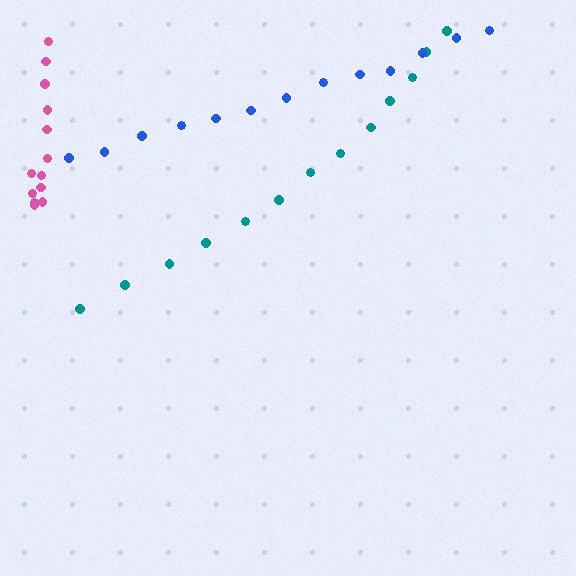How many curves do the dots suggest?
There are 3 distinct paths.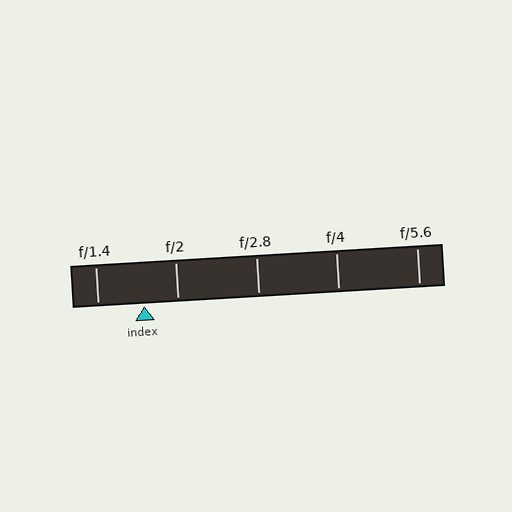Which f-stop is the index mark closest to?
The index mark is closest to f/2.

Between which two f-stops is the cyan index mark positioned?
The index mark is between f/1.4 and f/2.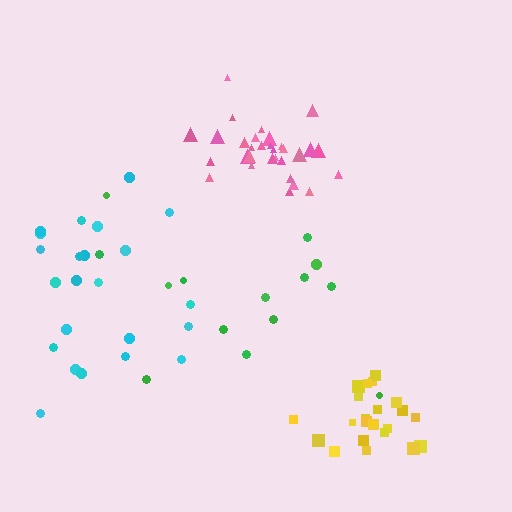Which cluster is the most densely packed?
Pink.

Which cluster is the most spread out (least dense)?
Green.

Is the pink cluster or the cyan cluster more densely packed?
Pink.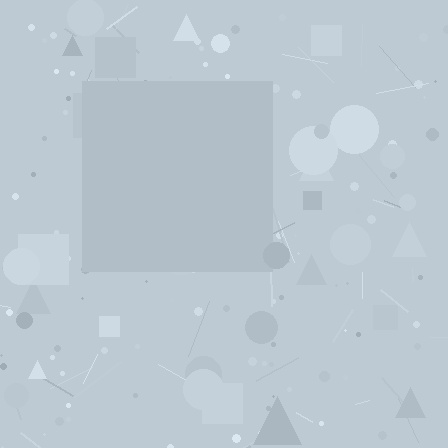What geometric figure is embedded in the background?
A square is embedded in the background.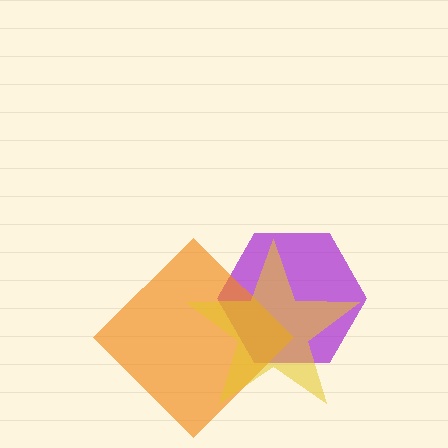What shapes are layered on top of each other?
The layered shapes are: a purple hexagon, an orange diamond, a yellow star.